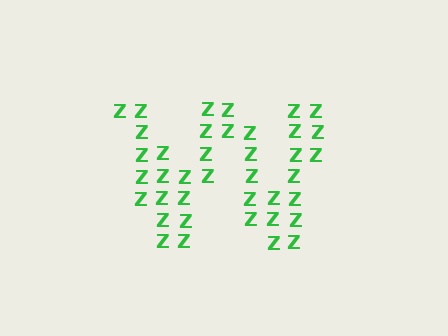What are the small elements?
The small elements are letter Z's.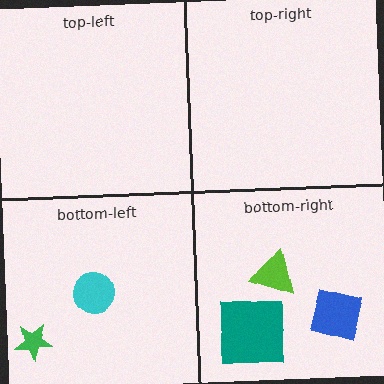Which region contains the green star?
The bottom-left region.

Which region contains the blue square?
The bottom-right region.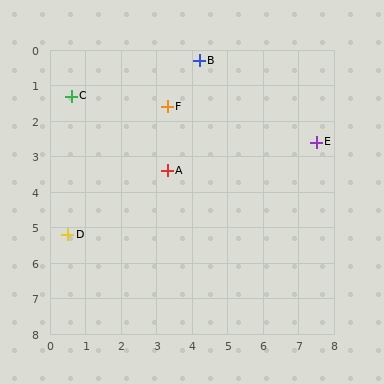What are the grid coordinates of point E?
Point E is at approximately (7.5, 2.6).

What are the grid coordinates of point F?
Point F is at approximately (3.3, 1.6).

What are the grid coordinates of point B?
Point B is at approximately (4.2, 0.3).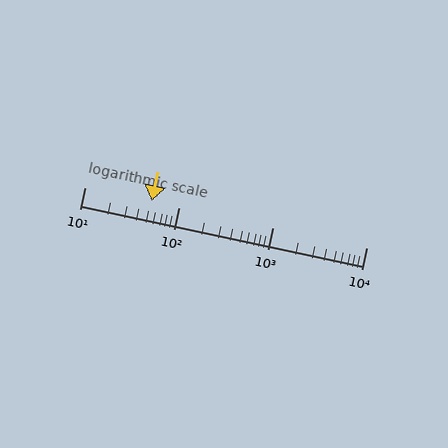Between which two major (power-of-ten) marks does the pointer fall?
The pointer is between 10 and 100.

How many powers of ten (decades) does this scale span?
The scale spans 3 decades, from 10 to 10000.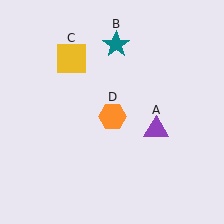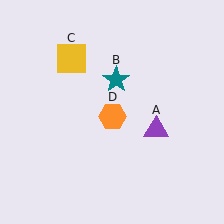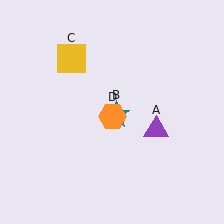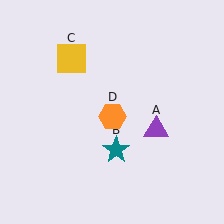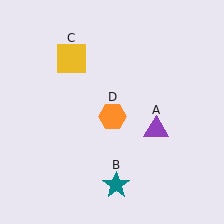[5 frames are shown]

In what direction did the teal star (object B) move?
The teal star (object B) moved down.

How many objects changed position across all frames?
1 object changed position: teal star (object B).